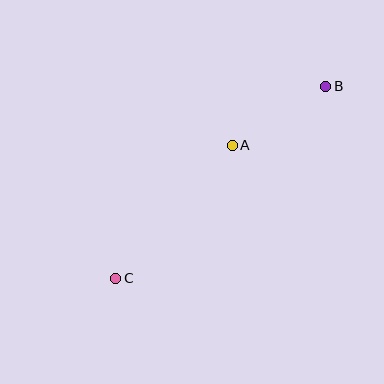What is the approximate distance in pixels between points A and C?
The distance between A and C is approximately 177 pixels.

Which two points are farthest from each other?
Points B and C are farthest from each other.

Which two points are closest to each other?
Points A and B are closest to each other.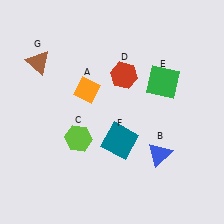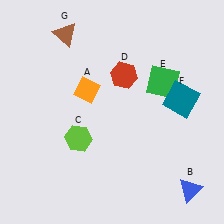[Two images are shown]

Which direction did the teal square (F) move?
The teal square (F) moved right.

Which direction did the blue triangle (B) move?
The blue triangle (B) moved down.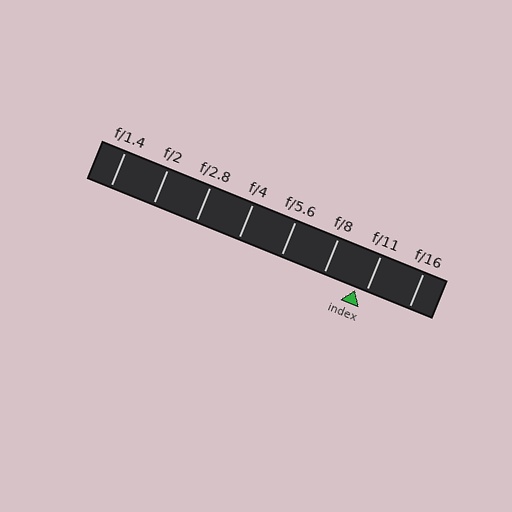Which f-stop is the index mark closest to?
The index mark is closest to f/11.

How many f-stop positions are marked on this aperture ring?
There are 8 f-stop positions marked.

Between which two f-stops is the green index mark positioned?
The index mark is between f/8 and f/11.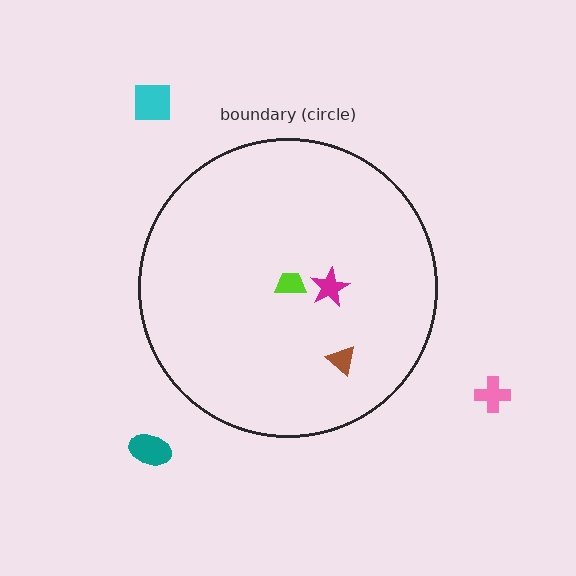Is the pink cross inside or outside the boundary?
Outside.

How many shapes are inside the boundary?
3 inside, 3 outside.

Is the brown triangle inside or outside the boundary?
Inside.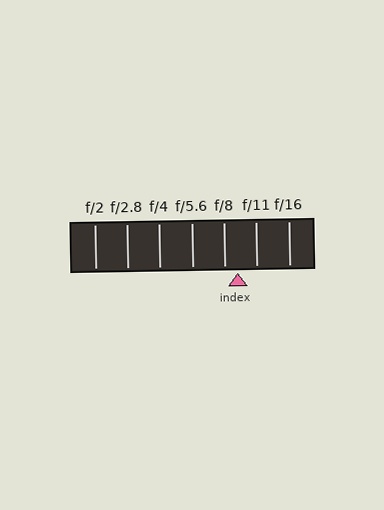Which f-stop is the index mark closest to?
The index mark is closest to f/8.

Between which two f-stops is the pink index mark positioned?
The index mark is between f/8 and f/11.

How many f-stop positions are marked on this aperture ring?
There are 7 f-stop positions marked.